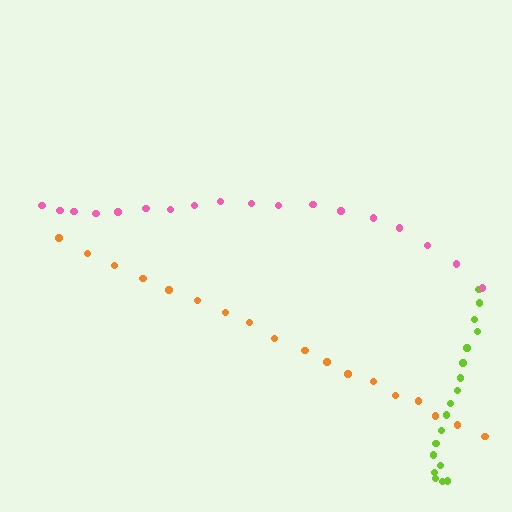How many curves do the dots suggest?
There are 3 distinct paths.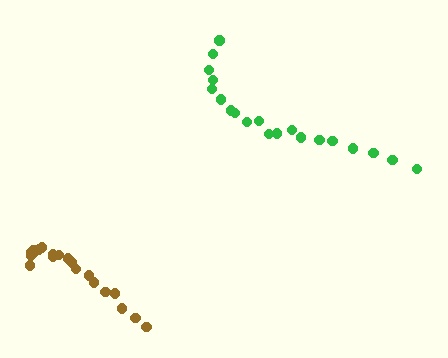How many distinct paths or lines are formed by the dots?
There are 2 distinct paths.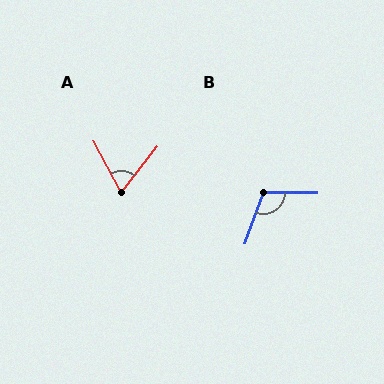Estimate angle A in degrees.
Approximately 66 degrees.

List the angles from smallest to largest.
A (66°), B (110°).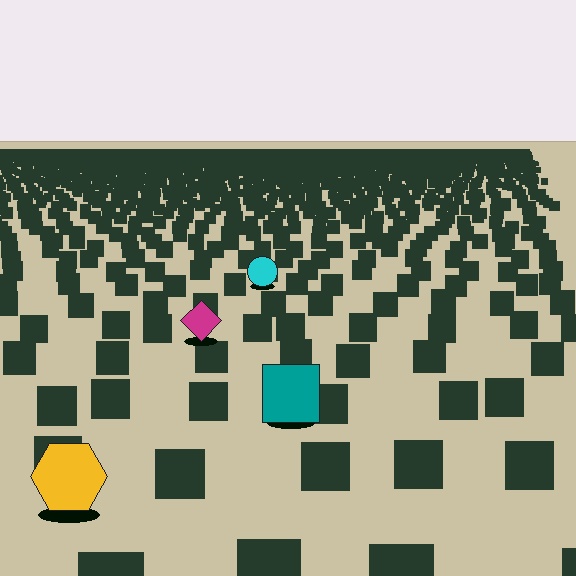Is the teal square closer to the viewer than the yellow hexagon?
No. The yellow hexagon is closer — you can tell from the texture gradient: the ground texture is coarser near it.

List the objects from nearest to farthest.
From nearest to farthest: the yellow hexagon, the teal square, the magenta diamond, the cyan circle.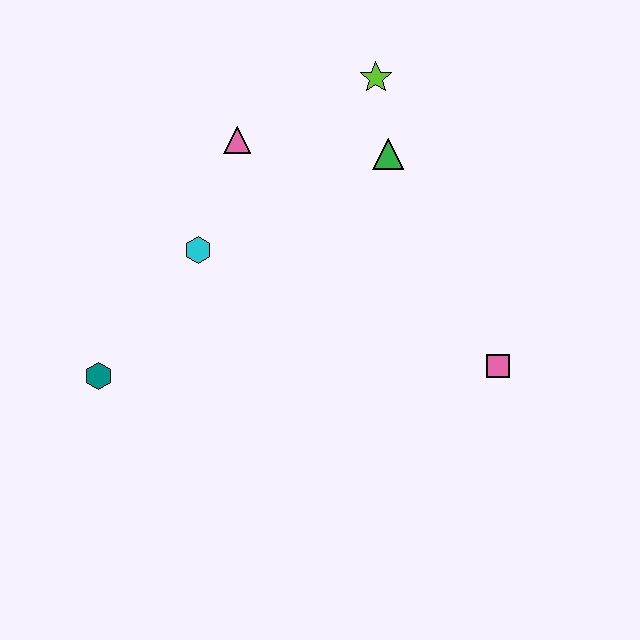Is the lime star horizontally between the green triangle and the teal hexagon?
Yes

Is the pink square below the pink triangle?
Yes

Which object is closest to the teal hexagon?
The cyan hexagon is closest to the teal hexagon.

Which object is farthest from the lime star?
The teal hexagon is farthest from the lime star.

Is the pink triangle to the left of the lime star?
Yes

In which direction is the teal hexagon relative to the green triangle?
The teal hexagon is to the left of the green triangle.